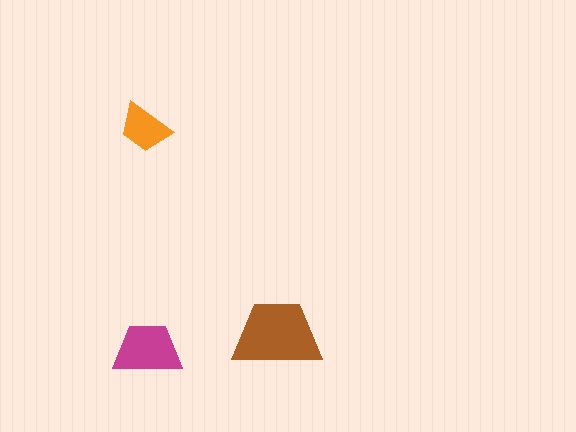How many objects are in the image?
There are 3 objects in the image.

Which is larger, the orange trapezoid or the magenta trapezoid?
The magenta one.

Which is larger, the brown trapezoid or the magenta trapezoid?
The brown one.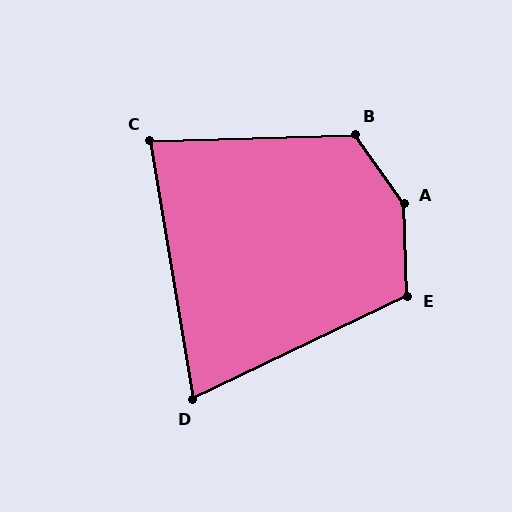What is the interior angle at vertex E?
Approximately 113 degrees (obtuse).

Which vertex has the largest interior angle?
A, at approximately 147 degrees.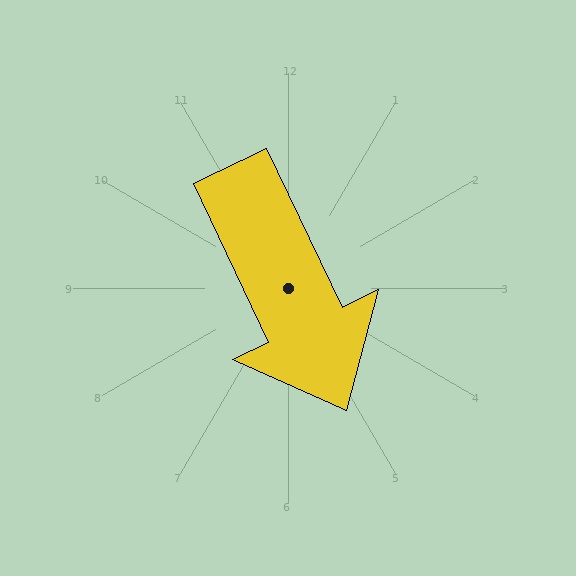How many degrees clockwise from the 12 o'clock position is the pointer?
Approximately 155 degrees.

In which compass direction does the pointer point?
Southeast.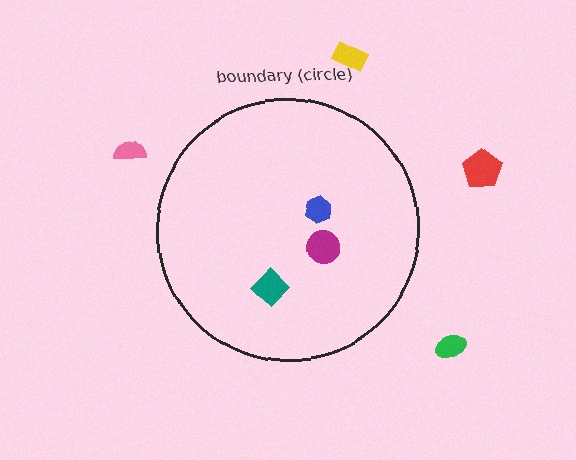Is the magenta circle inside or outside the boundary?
Inside.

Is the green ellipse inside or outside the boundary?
Outside.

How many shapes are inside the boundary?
3 inside, 4 outside.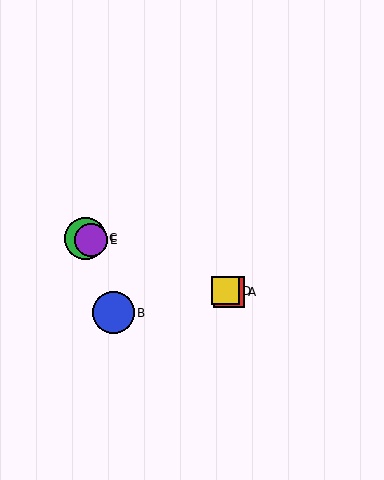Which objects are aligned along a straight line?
Objects A, C, D, E are aligned along a straight line.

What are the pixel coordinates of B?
Object B is at (113, 313).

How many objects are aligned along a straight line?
4 objects (A, C, D, E) are aligned along a straight line.